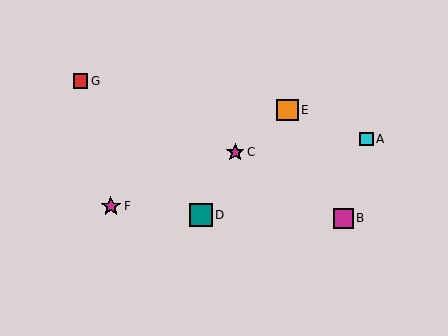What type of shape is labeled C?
Shape C is a magenta star.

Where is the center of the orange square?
The center of the orange square is at (288, 110).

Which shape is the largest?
The teal square (labeled D) is the largest.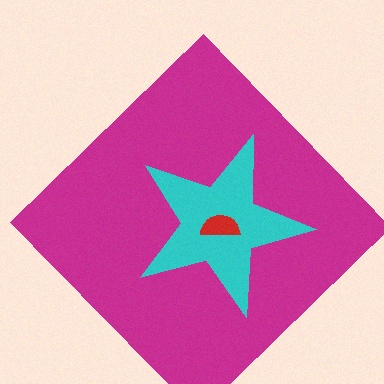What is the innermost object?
The red semicircle.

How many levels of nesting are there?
3.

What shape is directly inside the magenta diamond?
The cyan star.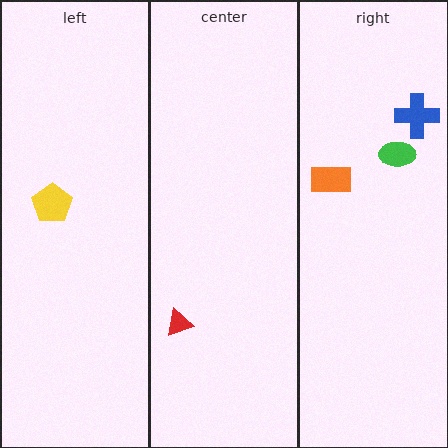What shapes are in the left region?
The yellow pentagon.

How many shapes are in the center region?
1.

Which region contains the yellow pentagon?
The left region.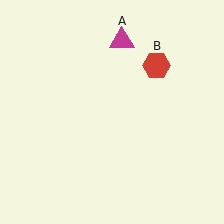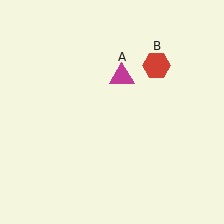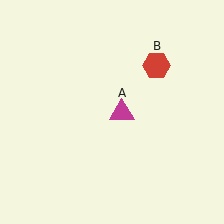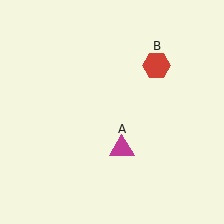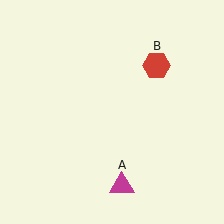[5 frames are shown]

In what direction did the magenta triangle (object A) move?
The magenta triangle (object A) moved down.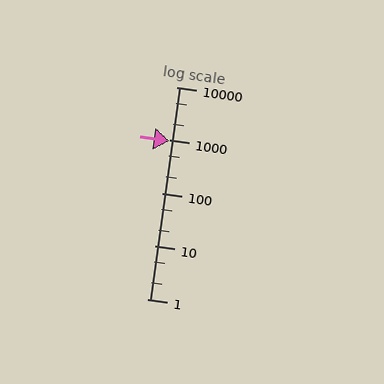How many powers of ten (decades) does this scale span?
The scale spans 4 decades, from 1 to 10000.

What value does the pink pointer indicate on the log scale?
The pointer indicates approximately 950.